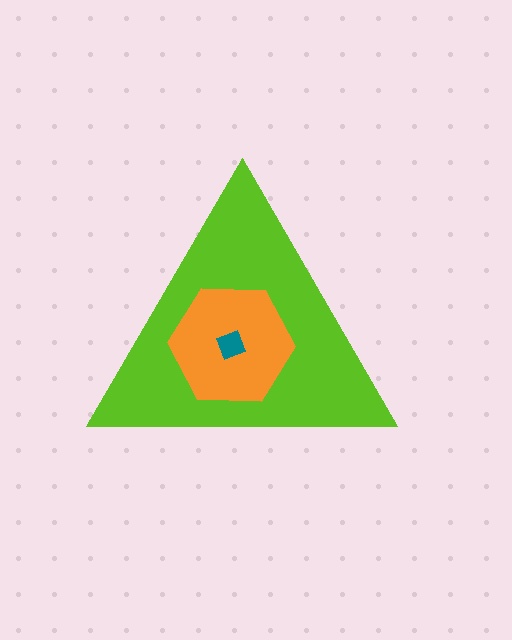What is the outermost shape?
The lime triangle.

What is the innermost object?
The teal diamond.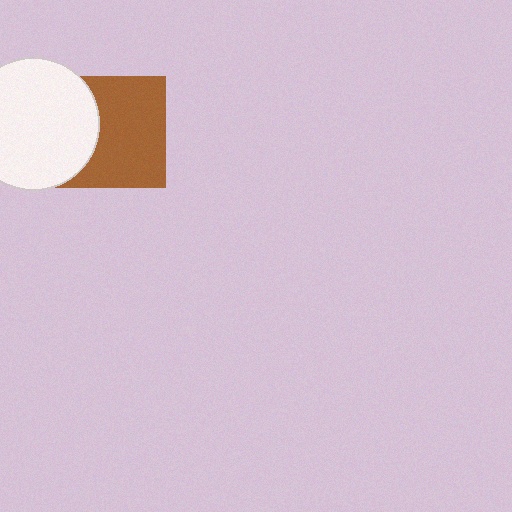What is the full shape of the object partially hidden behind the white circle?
The partially hidden object is a brown square.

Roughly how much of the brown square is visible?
Most of it is visible (roughly 67%).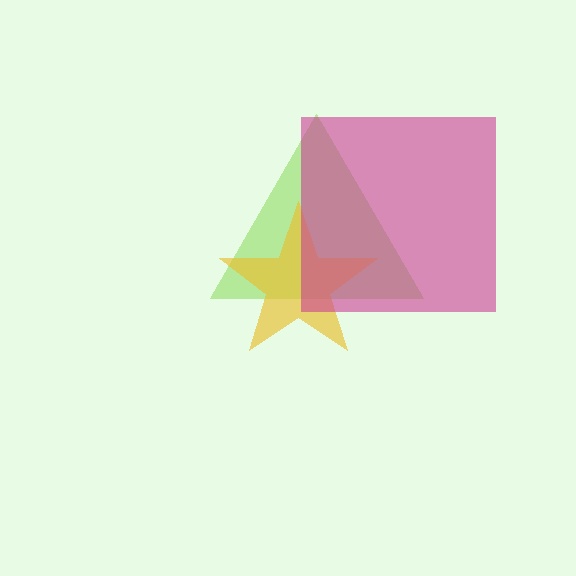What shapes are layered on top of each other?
The layered shapes are: a lime triangle, a yellow star, a magenta square.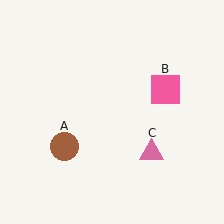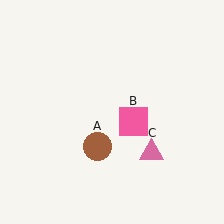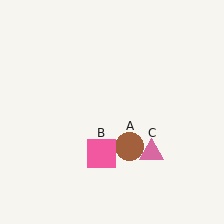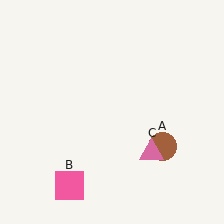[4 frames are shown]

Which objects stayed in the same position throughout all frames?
Pink triangle (object C) remained stationary.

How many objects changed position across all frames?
2 objects changed position: brown circle (object A), pink square (object B).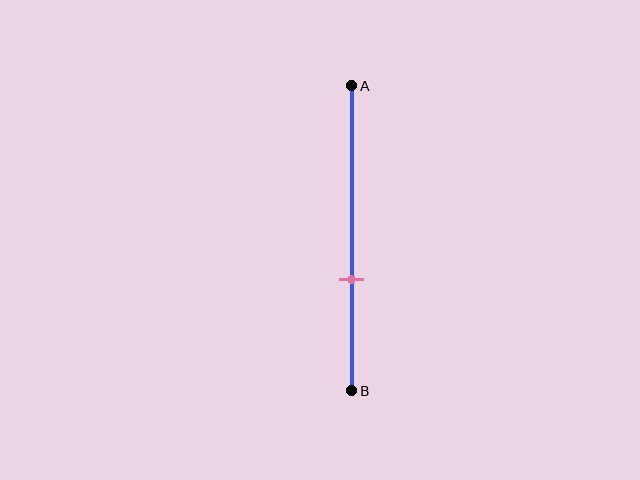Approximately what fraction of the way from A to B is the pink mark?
The pink mark is approximately 65% of the way from A to B.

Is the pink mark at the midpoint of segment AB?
No, the mark is at about 65% from A, not at the 50% midpoint.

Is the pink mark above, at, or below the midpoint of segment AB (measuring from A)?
The pink mark is below the midpoint of segment AB.